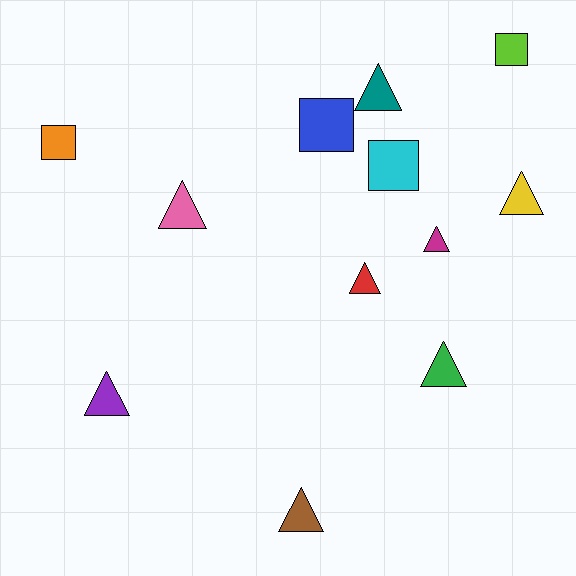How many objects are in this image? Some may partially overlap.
There are 12 objects.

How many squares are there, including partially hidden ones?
There are 4 squares.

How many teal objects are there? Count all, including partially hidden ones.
There is 1 teal object.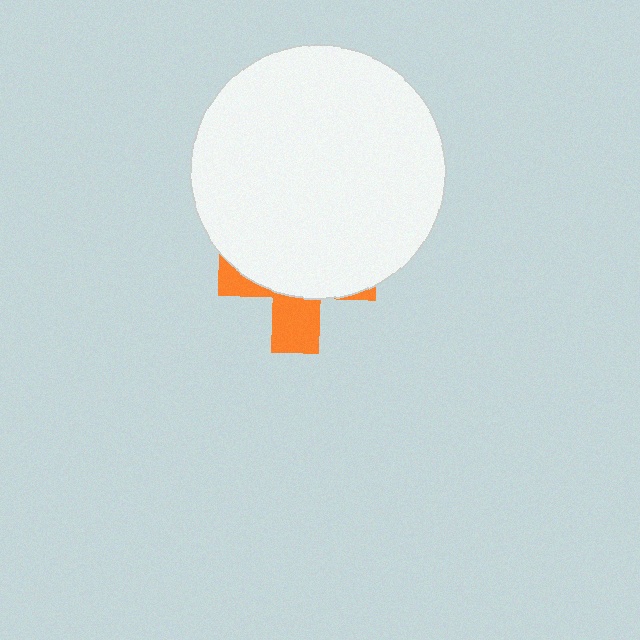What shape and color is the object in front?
The object in front is a white circle.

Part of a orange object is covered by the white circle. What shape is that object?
It is a cross.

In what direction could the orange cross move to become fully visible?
The orange cross could move down. That would shift it out from behind the white circle entirely.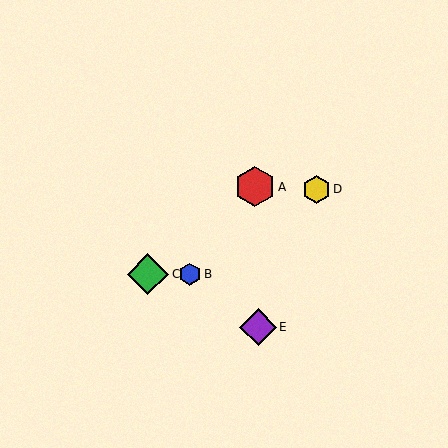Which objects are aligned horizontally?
Objects B, C are aligned horizontally.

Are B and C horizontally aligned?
Yes, both are at y≈274.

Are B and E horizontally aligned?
No, B is at y≈274 and E is at y≈327.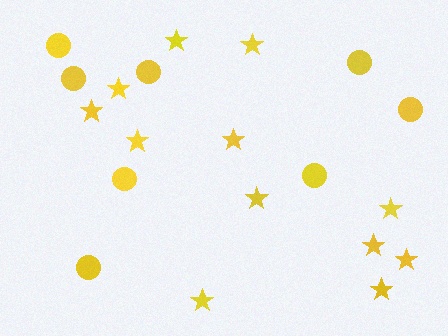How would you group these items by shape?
There are 2 groups: one group of circles (8) and one group of stars (12).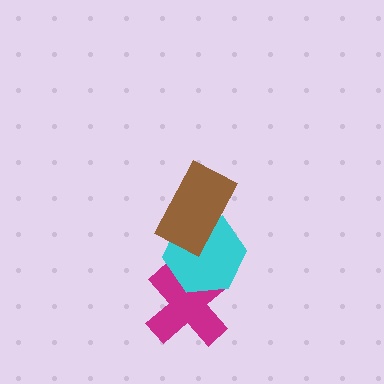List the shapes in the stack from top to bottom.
From top to bottom: the brown rectangle, the cyan hexagon, the magenta cross.